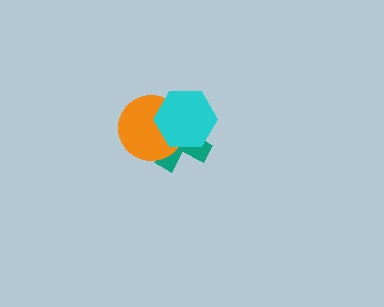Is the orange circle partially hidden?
Yes, it is partially covered by another shape.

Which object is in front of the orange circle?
The cyan hexagon is in front of the orange circle.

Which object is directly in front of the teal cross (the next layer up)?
The orange circle is directly in front of the teal cross.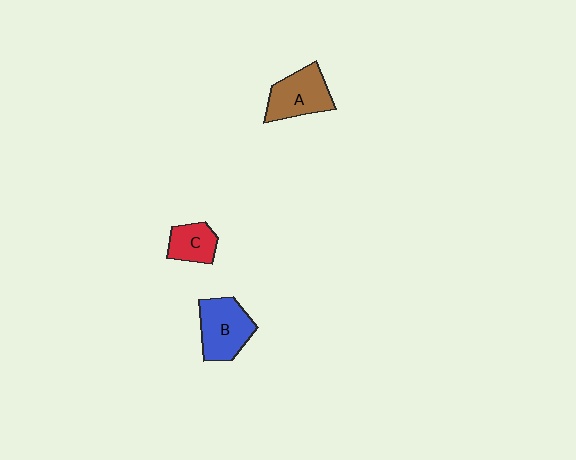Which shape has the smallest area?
Shape C (red).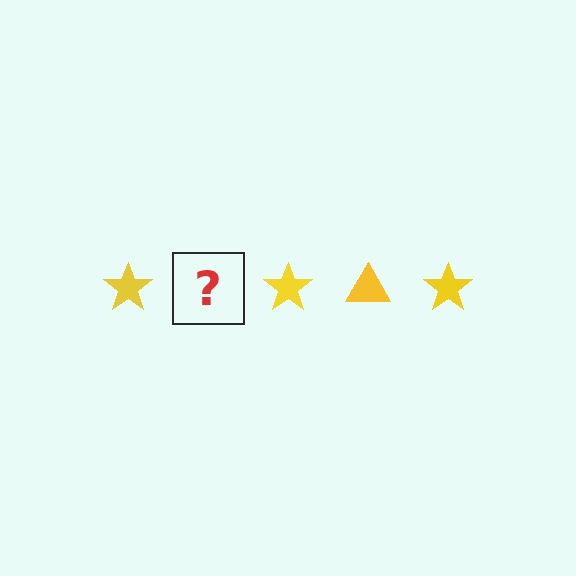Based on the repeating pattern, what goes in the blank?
The blank should be a yellow triangle.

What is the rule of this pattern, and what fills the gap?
The rule is that the pattern cycles through star, triangle shapes in yellow. The gap should be filled with a yellow triangle.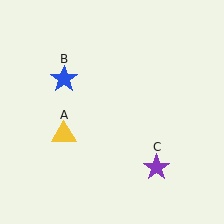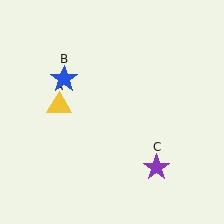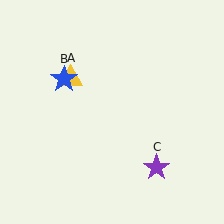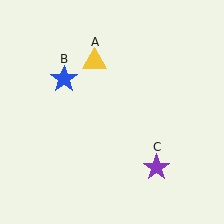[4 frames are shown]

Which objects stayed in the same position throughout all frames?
Blue star (object B) and purple star (object C) remained stationary.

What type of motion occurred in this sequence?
The yellow triangle (object A) rotated clockwise around the center of the scene.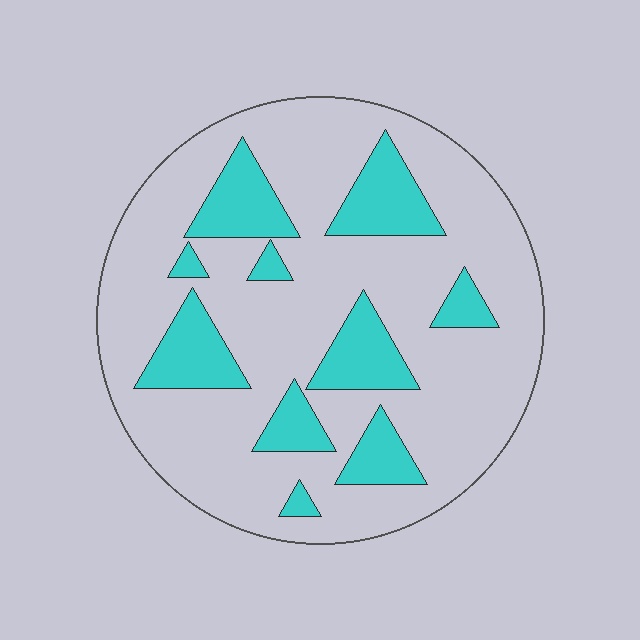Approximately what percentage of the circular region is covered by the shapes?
Approximately 25%.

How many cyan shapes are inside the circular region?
10.